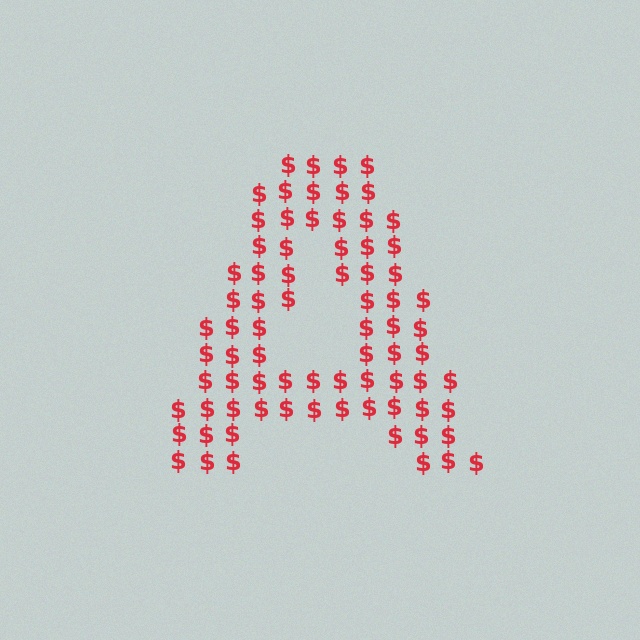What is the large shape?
The large shape is the letter A.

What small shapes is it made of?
It is made of small dollar signs.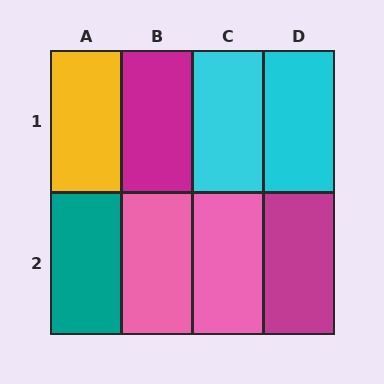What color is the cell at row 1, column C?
Cyan.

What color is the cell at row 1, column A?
Yellow.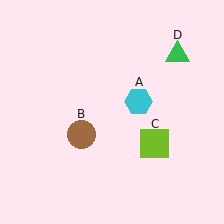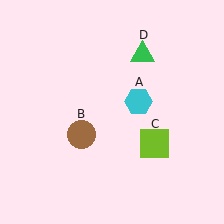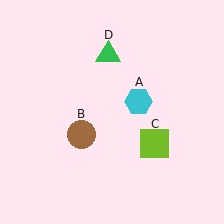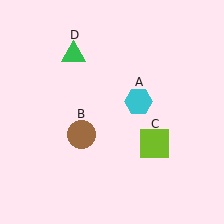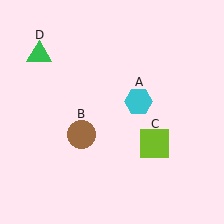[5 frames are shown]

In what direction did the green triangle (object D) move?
The green triangle (object D) moved left.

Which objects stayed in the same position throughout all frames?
Cyan hexagon (object A) and brown circle (object B) and lime square (object C) remained stationary.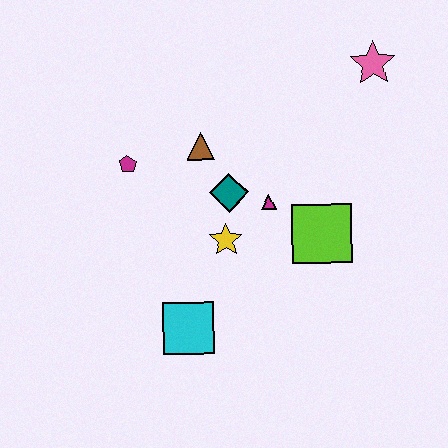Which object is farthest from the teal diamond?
The pink star is farthest from the teal diamond.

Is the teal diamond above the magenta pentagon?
No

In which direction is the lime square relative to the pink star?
The lime square is below the pink star.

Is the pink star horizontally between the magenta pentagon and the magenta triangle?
No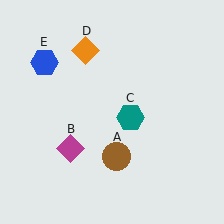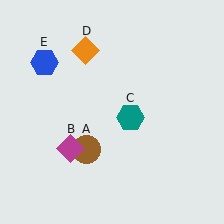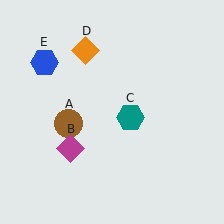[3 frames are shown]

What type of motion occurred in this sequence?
The brown circle (object A) rotated clockwise around the center of the scene.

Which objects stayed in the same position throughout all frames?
Magenta diamond (object B) and teal hexagon (object C) and orange diamond (object D) and blue hexagon (object E) remained stationary.